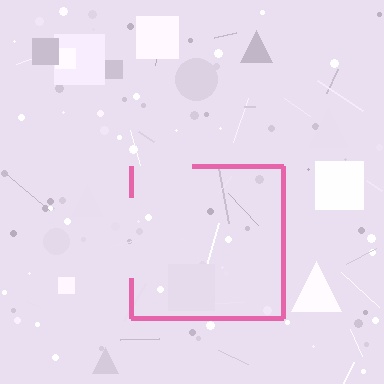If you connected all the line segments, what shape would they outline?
They would outline a square.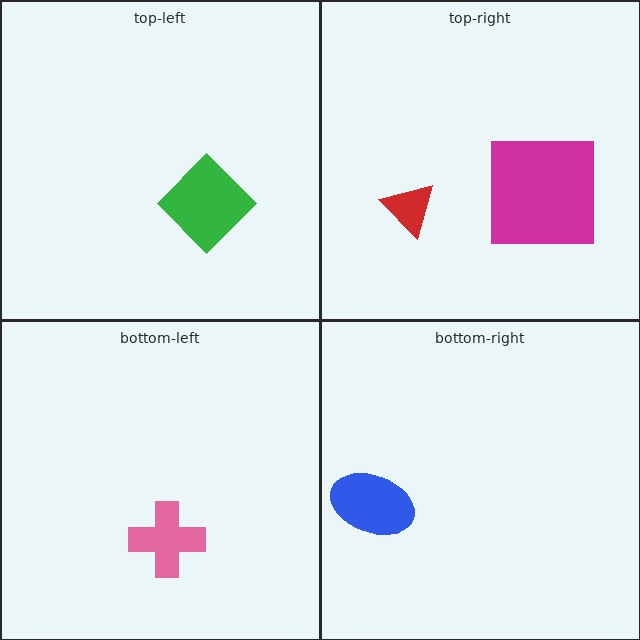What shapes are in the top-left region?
The green diamond.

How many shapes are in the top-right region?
2.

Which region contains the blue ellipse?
The bottom-right region.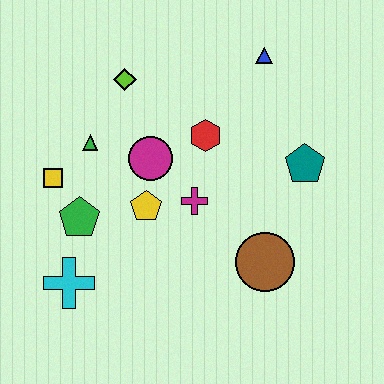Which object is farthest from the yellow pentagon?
The blue triangle is farthest from the yellow pentagon.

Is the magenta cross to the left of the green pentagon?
No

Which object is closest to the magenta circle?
The yellow pentagon is closest to the magenta circle.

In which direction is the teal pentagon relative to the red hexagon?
The teal pentagon is to the right of the red hexagon.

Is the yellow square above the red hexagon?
No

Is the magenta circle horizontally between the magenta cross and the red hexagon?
No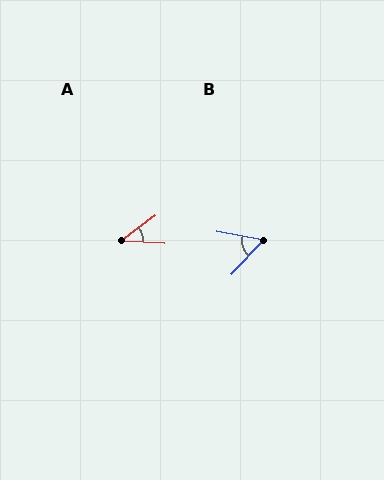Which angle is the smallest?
A, at approximately 40 degrees.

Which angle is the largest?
B, at approximately 57 degrees.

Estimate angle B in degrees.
Approximately 57 degrees.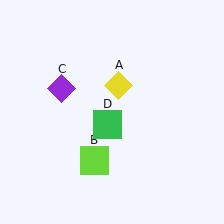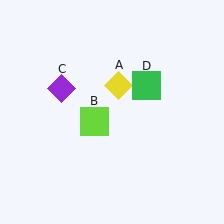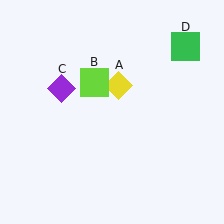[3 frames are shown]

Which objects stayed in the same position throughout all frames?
Yellow diamond (object A) and purple diamond (object C) remained stationary.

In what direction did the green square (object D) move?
The green square (object D) moved up and to the right.